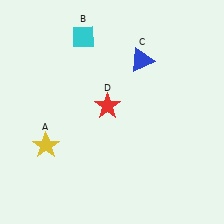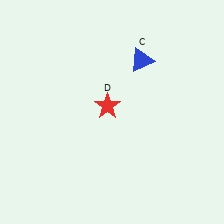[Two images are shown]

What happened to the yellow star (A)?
The yellow star (A) was removed in Image 2. It was in the bottom-left area of Image 1.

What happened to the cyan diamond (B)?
The cyan diamond (B) was removed in Image 2. It was in the top-left area of Image 1.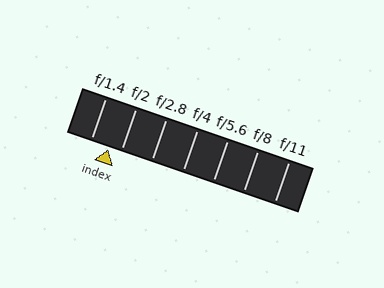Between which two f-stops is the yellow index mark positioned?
The index mark is between f/1.4 and f/2.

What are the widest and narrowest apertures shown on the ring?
The widest aperture shown is f/1.4 and the narrowest is f/11.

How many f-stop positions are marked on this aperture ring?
There are 7 f-stop positions marked.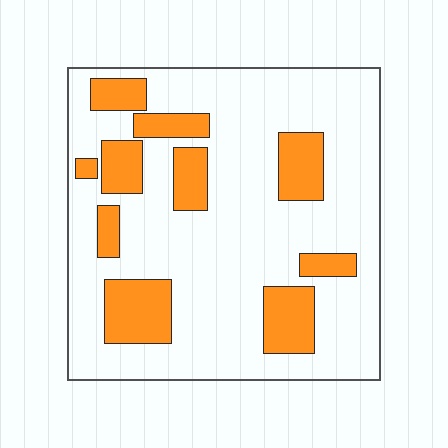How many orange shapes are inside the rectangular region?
10.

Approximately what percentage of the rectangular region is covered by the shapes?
Approximately 25%.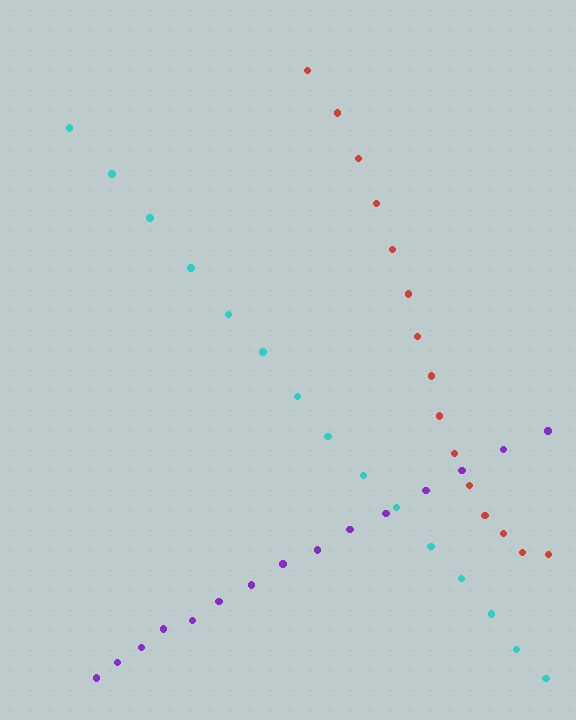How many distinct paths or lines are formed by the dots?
There are 3 distinct paths.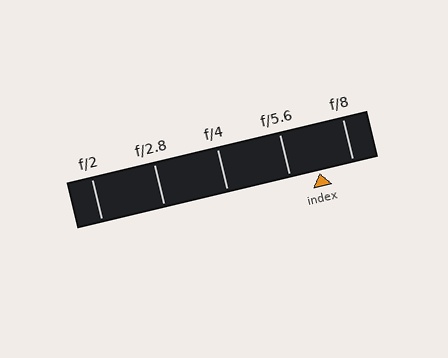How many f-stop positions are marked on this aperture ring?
There are 5 f-stop positions marked.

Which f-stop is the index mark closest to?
The index mark is closest to f/5.6.